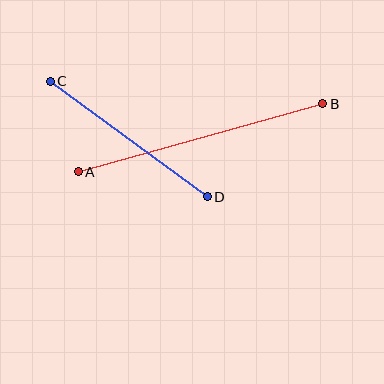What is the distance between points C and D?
The distance is approximately 195 pixels.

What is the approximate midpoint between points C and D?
The midpoint is at approximately (129, 139) pixels.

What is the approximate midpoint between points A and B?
The midpoint is at approximately (201, 138) pixels.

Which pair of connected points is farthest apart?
Points A and B are farthest apart.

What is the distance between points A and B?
The distance is approximately 254 pixels.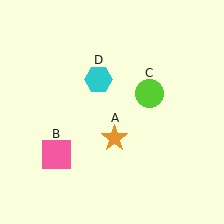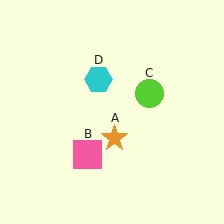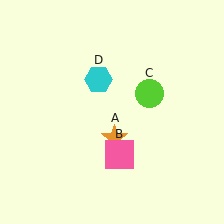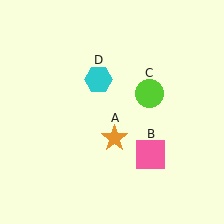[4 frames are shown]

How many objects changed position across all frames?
1 object changed position: pink square (object B).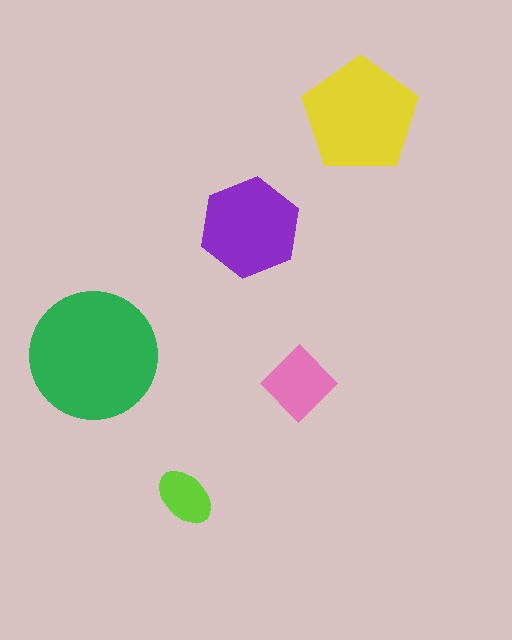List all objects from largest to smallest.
The green circle, the yellow pentagon, the purple hexagon, the pink diamond, the lime ellipse.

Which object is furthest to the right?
The yellow pentagon is rightmost.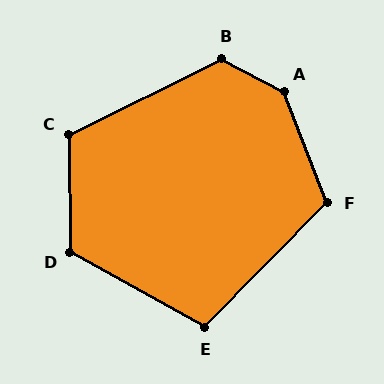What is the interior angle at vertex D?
Approximately 120 degrees (obtuse).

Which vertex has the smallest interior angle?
E, at approximately 105 degrees.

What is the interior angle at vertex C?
Approximately 116 degrees (obtuse).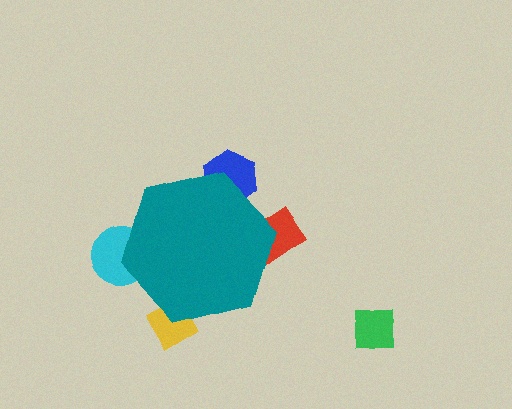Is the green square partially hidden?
No, the green square is fully visible.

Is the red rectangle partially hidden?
Yes, the red rectangle is partially hidden behind the teal hexagon.